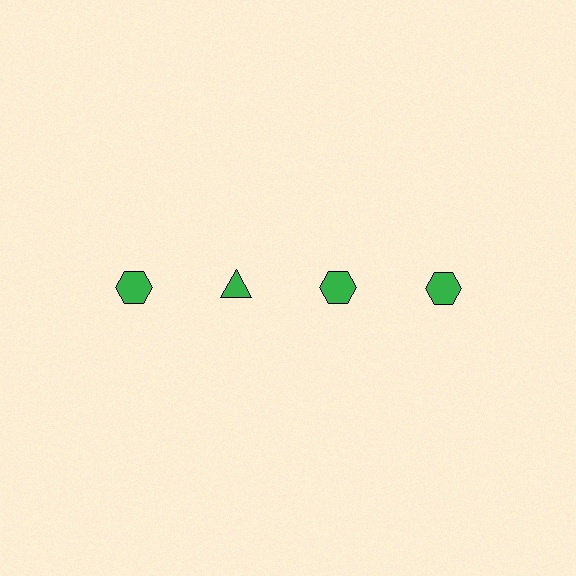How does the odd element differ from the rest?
It has a different shape: triangle instead of hexagon.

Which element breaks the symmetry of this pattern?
The green triangle in the top row, second from left column breaks the symmetry. All other shapes are green hexagons.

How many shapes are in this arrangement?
There are 4 shapes arranged in a grid pattern.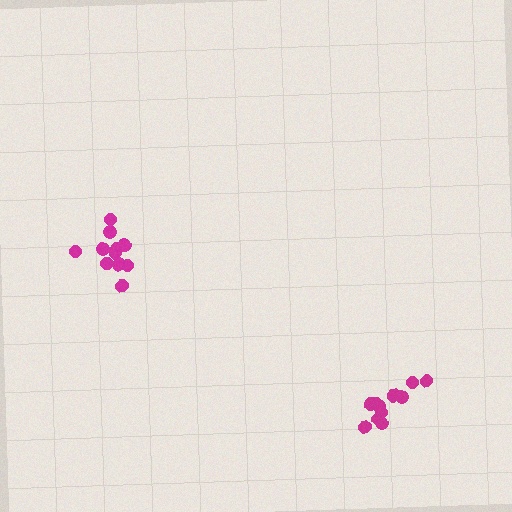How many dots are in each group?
Group 1: 11 dots, Group 2: 12 dots (23 total).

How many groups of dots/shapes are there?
There are 2 groups.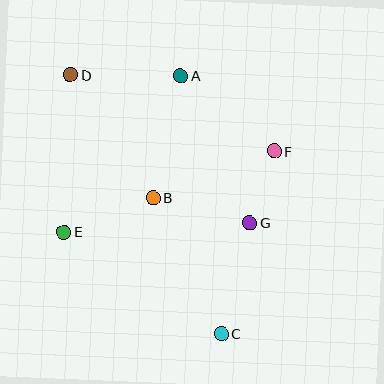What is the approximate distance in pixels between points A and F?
The distance between A and F is approximately 120 pixels.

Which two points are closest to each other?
Points F and G are closest to each other.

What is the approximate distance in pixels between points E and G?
The distance between E and G is approximately 186 pixels.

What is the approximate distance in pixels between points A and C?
The distance between A and C is approximately 261 pixels.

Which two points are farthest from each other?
Points C and D are farthest from each other.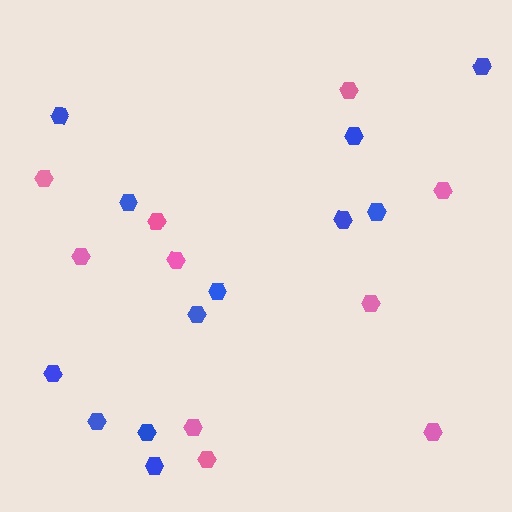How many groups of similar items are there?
There are 2 groups: one group of blue hexagons (12) and one group of pink hexagons (10).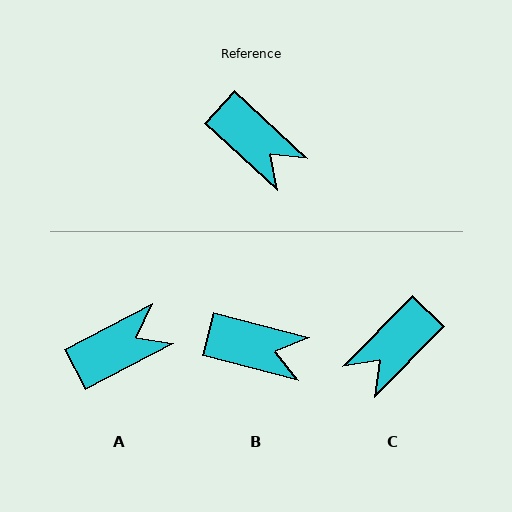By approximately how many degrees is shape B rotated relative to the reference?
Approximately 28 degrees counter-clockwise.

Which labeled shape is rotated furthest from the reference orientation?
C, about 91 degrees away.